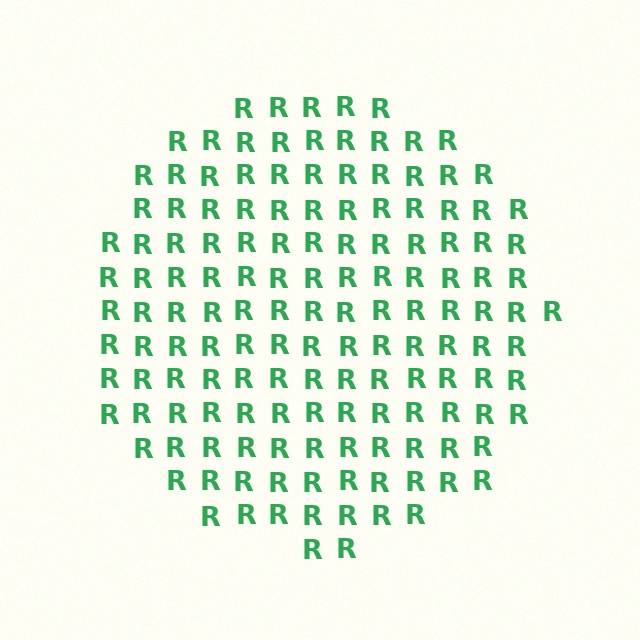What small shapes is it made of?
It is made of small letter R's.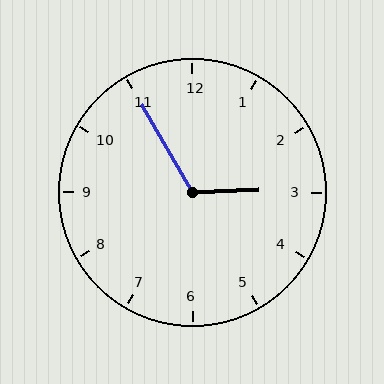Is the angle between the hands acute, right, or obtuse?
It is obtuse.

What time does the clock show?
2:55.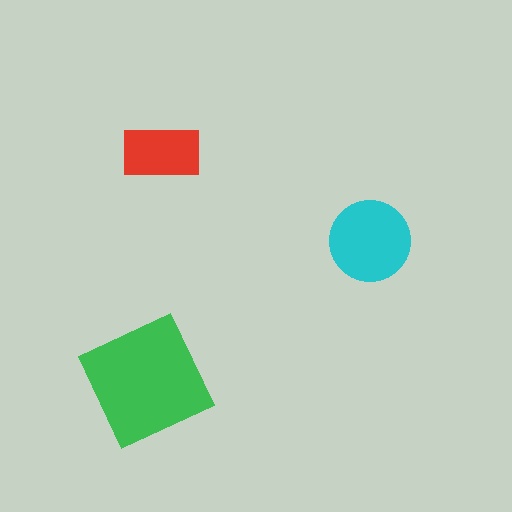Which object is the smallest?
The red rectangle.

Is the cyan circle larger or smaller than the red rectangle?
Larger.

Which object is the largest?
The green square.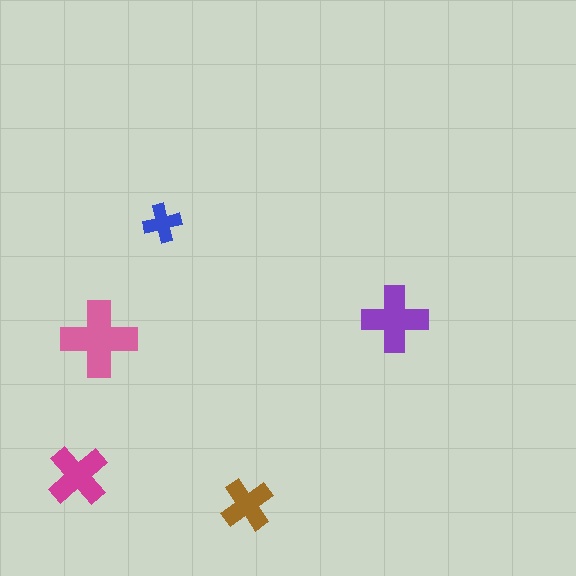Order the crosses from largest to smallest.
the pink one, the purple one, the magenta one, the brown one, the blue one.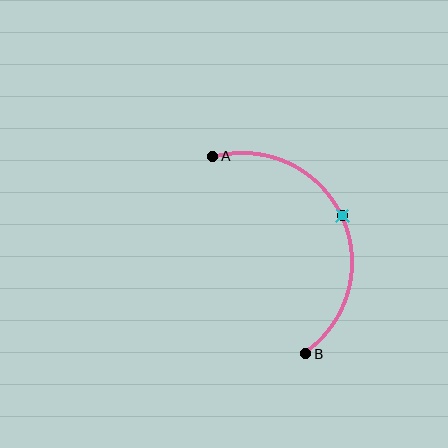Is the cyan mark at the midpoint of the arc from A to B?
Yes. The cyan mark lies on the arc at equal arc-length from both A and B — it is the arc midpoint.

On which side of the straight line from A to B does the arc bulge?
The arc bulges to the right of the straight line connecting A and B.